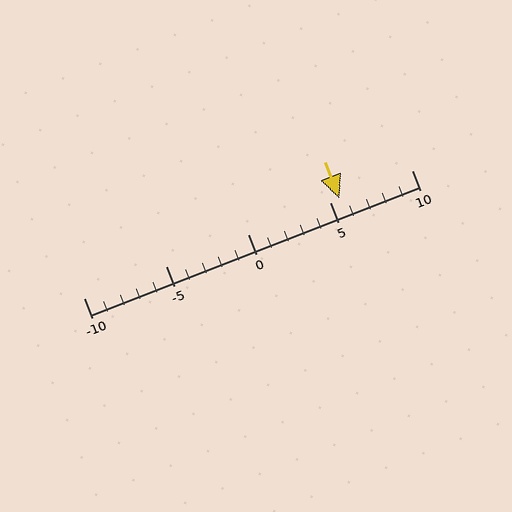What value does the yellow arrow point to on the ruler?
The yellow arrow points to approximately 6.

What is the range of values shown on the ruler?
The ruler shows values from -10 to 10.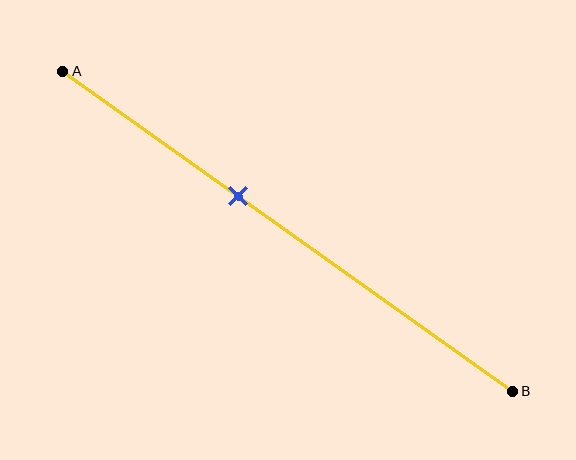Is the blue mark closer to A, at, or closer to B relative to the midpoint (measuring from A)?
The blue mark is closer to point A than the midpoint of segment AB.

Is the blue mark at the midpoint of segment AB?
No, the mark is at about 40% from A, not at the 50% midpoint.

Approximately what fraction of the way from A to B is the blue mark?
The blue mark is approximately 40% of the way from A to B.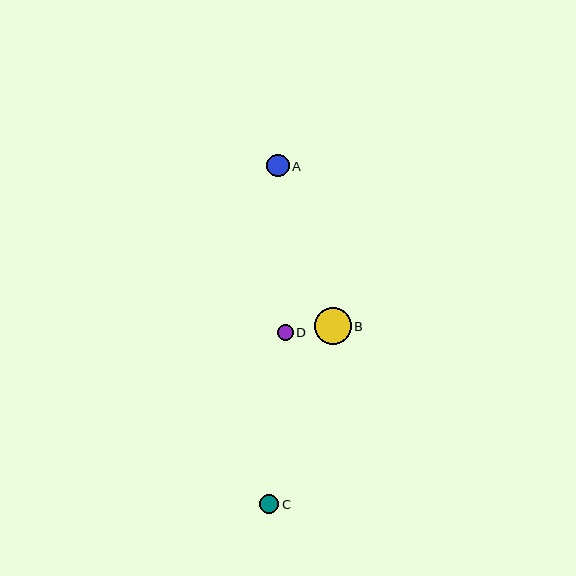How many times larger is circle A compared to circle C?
Circle A is approximately 1.2 times the size of circle C.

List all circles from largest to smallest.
From largest to smallest: B, A, C, D.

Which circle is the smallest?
Circle D is the smallest with a size of approximately 16 pixels.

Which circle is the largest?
Circle B is the largest with a size of approximately 37 pixels.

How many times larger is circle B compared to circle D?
Circle B is approximately 2.4 times the size of circle D.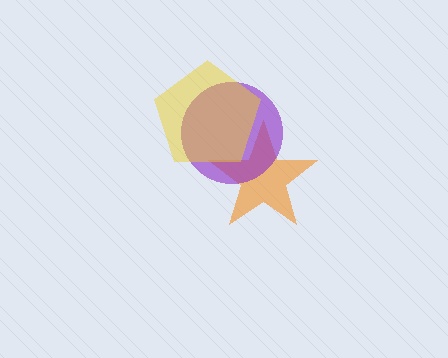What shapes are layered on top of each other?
The layered shapes are: an orange star, a purple circle, a yellow pentagon.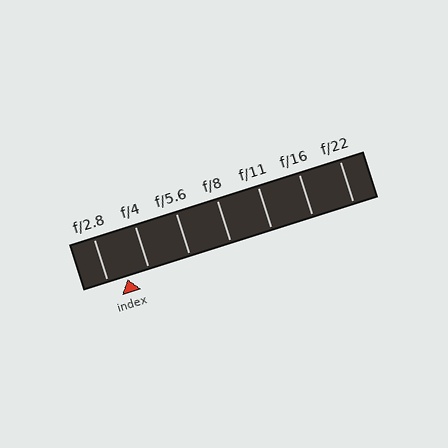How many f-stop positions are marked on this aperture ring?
There are 7 f-stop positions marked.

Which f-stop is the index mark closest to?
The index mark is closest to f/2.8.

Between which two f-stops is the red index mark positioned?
The index mark is between f/2.8 and f/4.